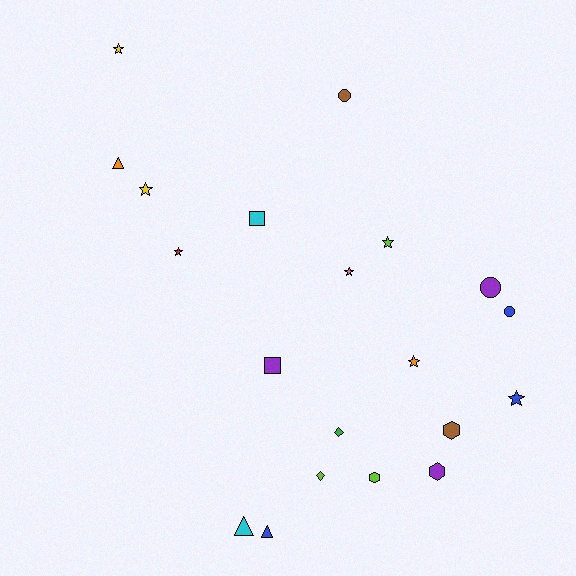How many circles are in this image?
There are 3 circles.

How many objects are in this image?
There are 20 objects.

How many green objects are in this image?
There is 1 green object.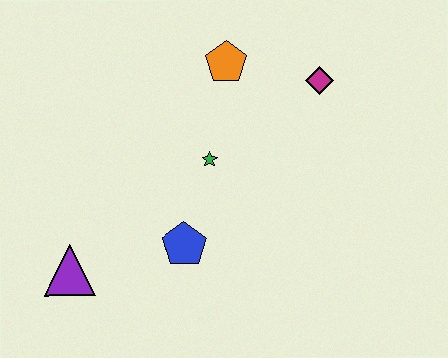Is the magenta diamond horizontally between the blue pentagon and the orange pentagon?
No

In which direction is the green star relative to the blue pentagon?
The green star is above the blue pentagon.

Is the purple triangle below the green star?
Yes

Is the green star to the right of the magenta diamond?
No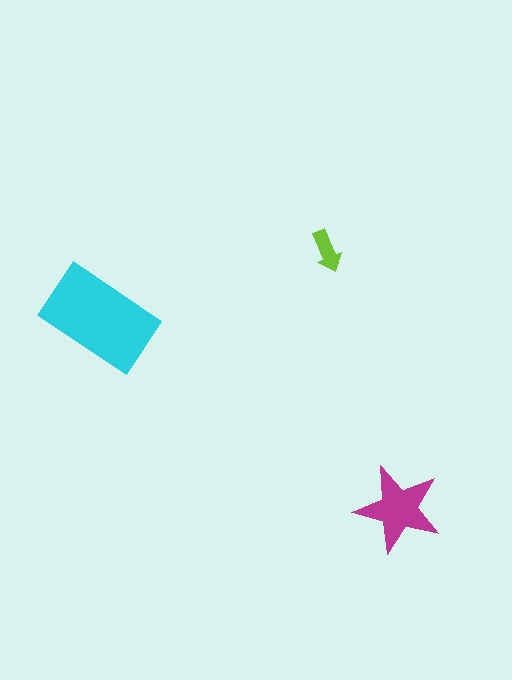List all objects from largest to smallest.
The cyan rectangle, the magenta star, the lime arrow.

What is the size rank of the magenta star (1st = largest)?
2nd.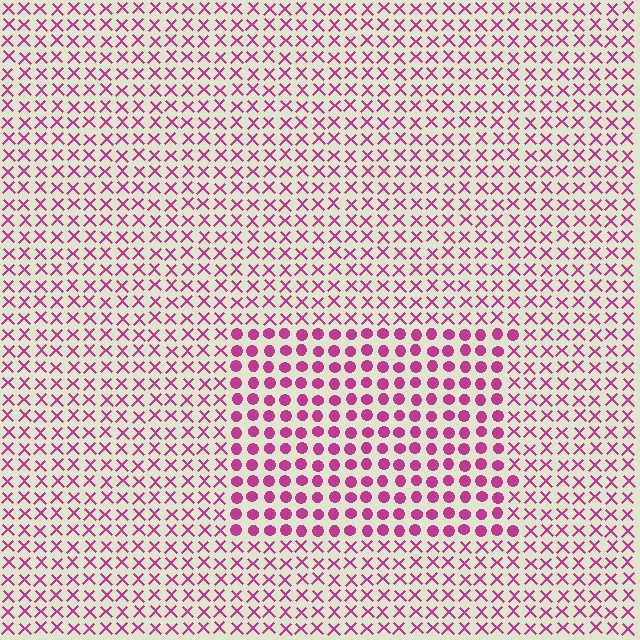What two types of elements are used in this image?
The image uses circles inside the rectangle region and X marks outside it.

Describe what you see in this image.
The image is filled with small magenta elements arranged in a uniform grid. A rectangle-shaped region contains circles, while the surrounding area contains X marks. The boundary is defined purely by the change in element shape.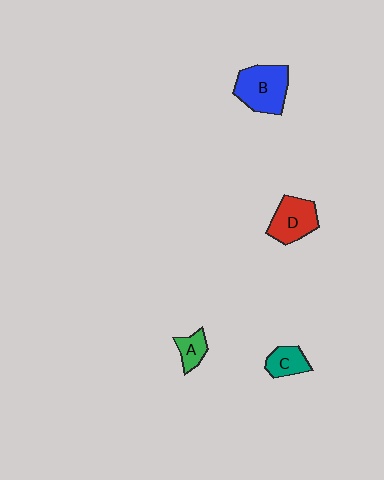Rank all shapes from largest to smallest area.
From largest to smallest: B (blue), D (red), C (teal), A (green).